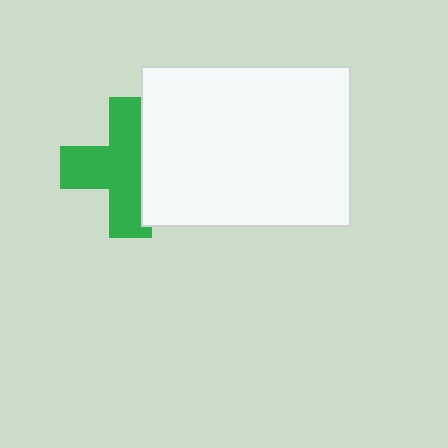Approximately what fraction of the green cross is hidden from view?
Roughly 34% of the green cross is hidden behind the white rectangle.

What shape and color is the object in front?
The object in front is a white rectangle.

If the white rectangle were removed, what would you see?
You would see the complete green cross.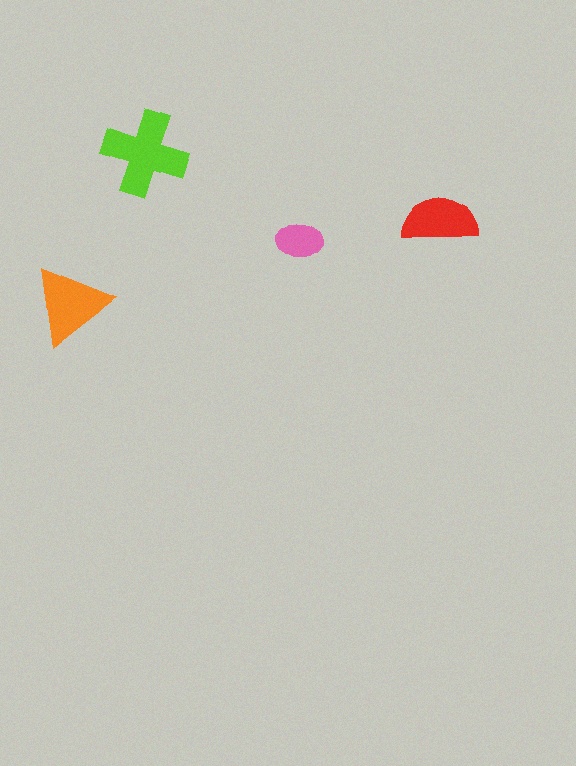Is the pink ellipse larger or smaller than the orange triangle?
Smaller.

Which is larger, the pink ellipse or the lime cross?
The lime cross.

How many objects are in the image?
There are 4 objects in the image.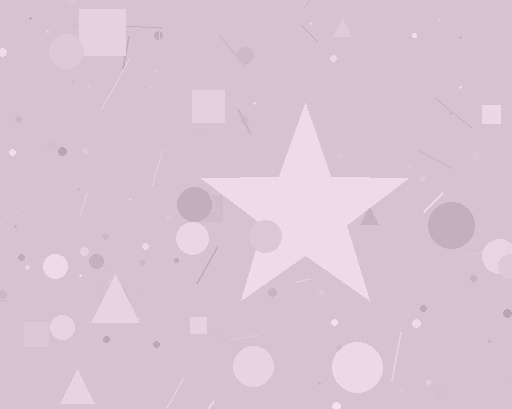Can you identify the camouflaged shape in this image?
The camouflaged shape is a star.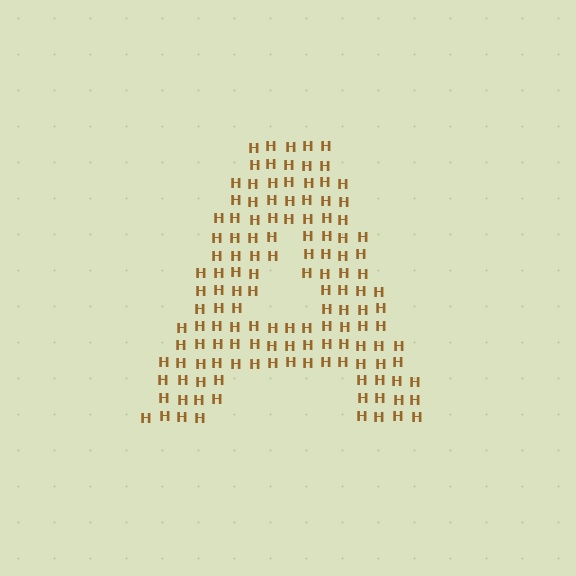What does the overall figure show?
The overall figure shows the letter A.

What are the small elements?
The small elements are letter H's.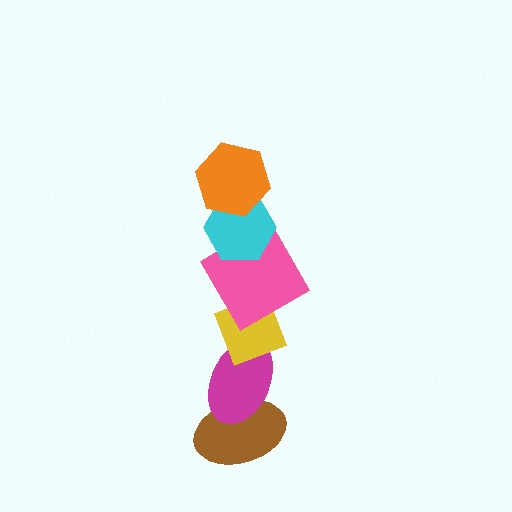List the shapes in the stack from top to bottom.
From top to bottom: the orange hexagon, the cyan hexagon, the pink diamond, the yellow diamond, the magenta ellipse, the brown ellipse.